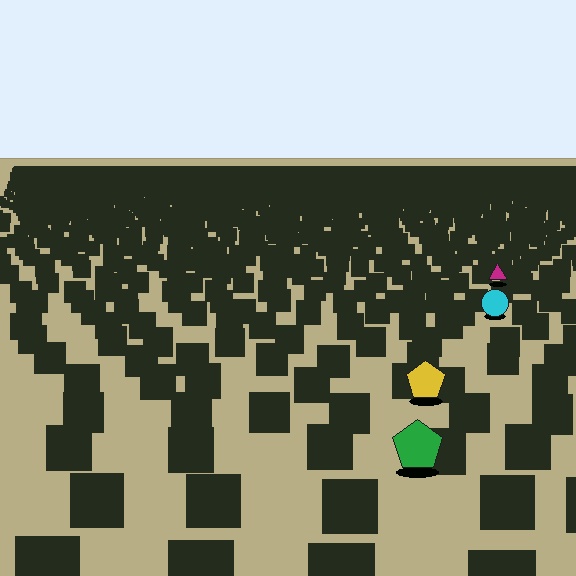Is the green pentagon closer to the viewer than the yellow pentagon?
Yes. The green pentagon is closer — you can tell from the texture gradient: the ground texture is coarser near it.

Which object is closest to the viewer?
The green pentagon is closest. The texture marks near it are larger and more spread out.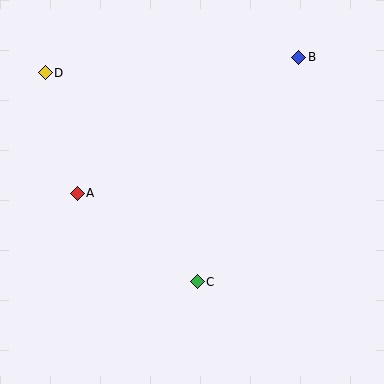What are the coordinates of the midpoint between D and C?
The midpoint between D and C is at (121, 177).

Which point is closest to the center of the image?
Point C at (197, 282) is closest to the center.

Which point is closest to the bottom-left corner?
Point A is closest to the bottom-left corner.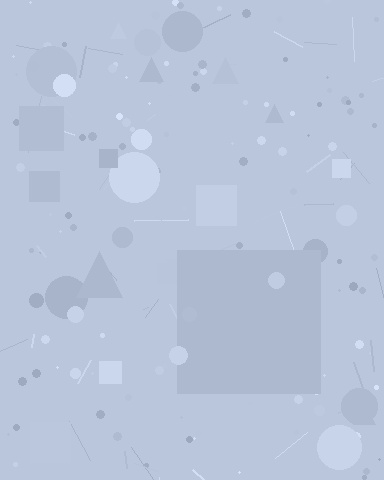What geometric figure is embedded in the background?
A square is embedded in the background.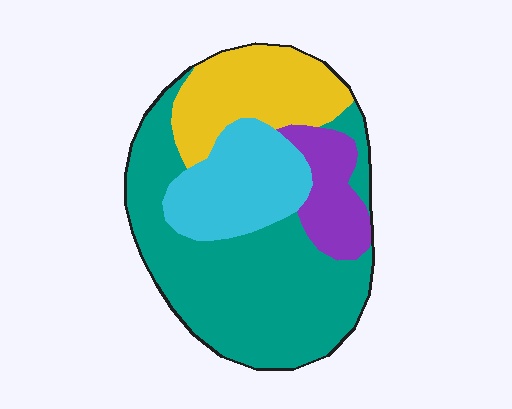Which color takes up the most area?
Teal, at roughly 50%.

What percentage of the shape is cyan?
Cyan takes up about one fifth (1/5) of the shape.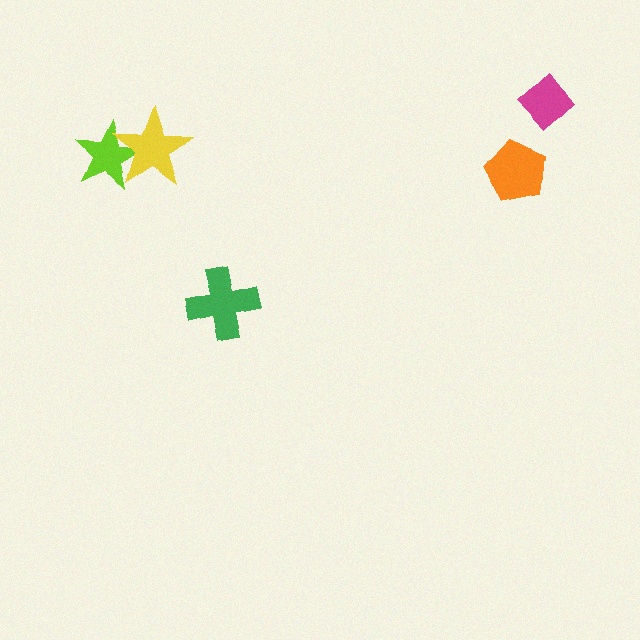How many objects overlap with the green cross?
0 objects overlap with the green cross.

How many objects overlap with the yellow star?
1 object overlaps with the yellow star.